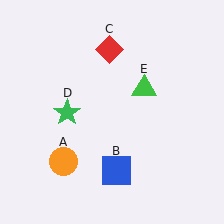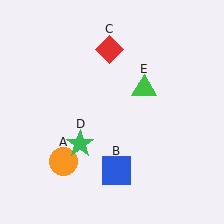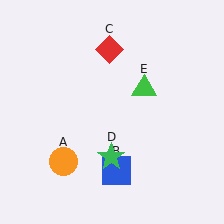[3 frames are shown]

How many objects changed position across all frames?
1 object changed position: green star (object D).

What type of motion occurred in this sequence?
The green star (object D) rotated counterclockwise around the center of the scene.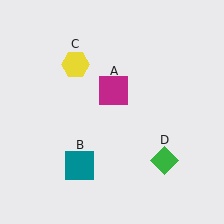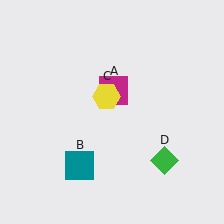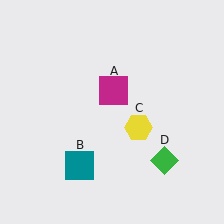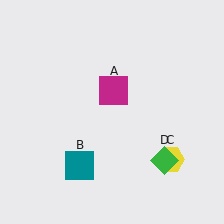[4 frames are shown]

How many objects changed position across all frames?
1 object changed position: yellow hexagon (object C).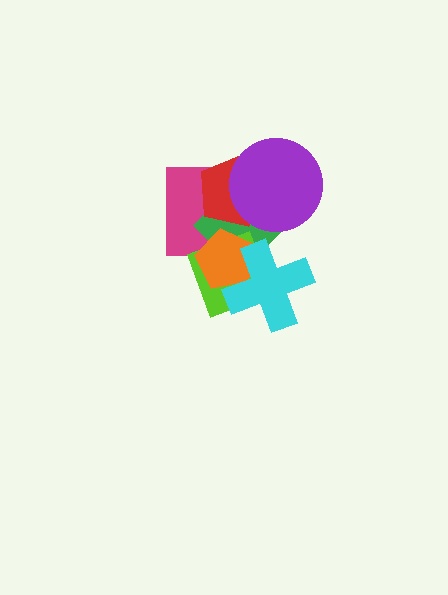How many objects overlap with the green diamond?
6 objects overlap with the green diamond.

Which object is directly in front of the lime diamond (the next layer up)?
The orange pentagon is directly in front of the lime diamond.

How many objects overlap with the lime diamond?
4 objects overlap with the lime diamond.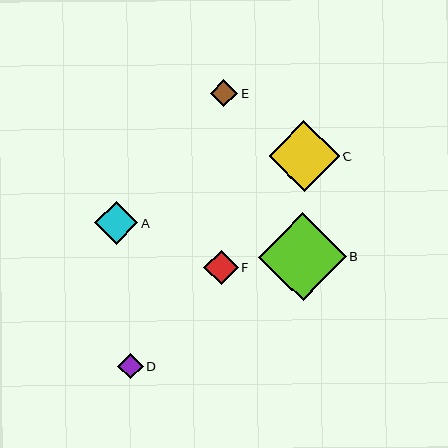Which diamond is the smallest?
Diamond D is the smallest with a size of approximately 26 pixels.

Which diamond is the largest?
Diamond B is the largest with a size of approximately 88 pixels.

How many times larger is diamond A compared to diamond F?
Diamond A is approximately 1.3 times the size of diamond F.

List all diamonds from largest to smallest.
From largest to smallest: B, C, A, F, E, D.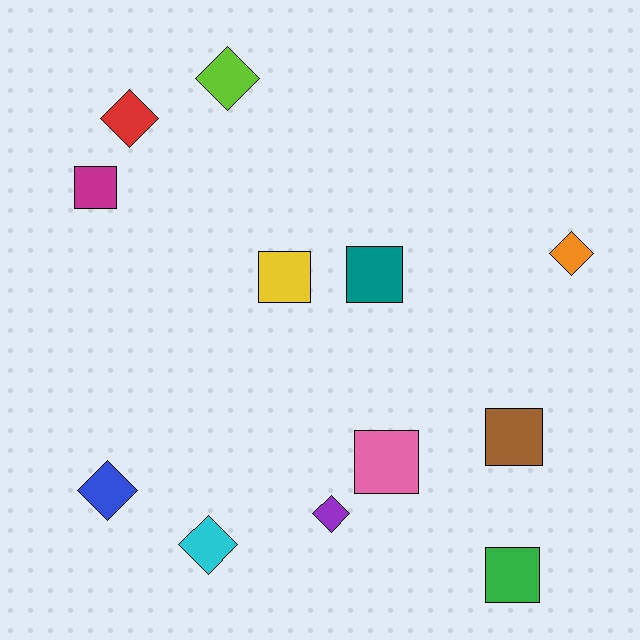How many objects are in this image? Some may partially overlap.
There are 12 objects.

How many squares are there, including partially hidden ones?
There are 6 squares.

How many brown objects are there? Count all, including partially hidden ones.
There is 1 brown object.